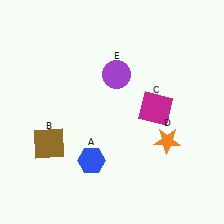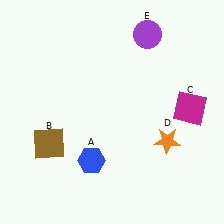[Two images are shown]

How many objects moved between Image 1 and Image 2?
2 objects moved between the two images.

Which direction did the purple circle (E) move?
The purple circle (E) moved up.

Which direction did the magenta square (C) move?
The magenta square (C) moved right.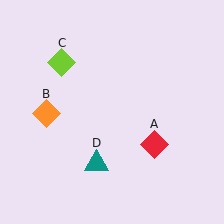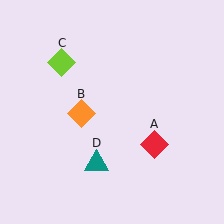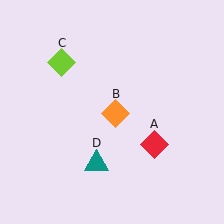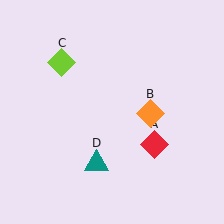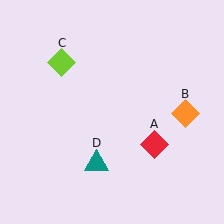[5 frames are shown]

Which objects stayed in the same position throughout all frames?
Red diamond (object A) and lime diamond (object C) and teal triangle (object D) remained stationary.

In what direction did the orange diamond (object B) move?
The orange diamond (object B) moved right.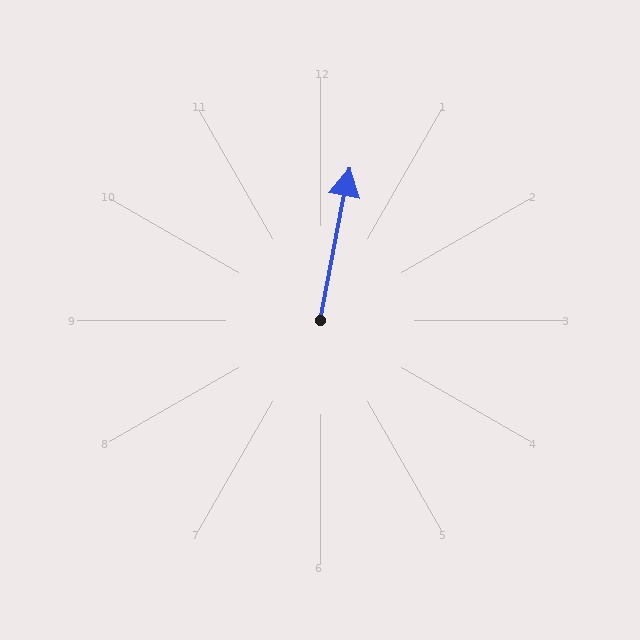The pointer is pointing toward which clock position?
Roughly 12 o'clock.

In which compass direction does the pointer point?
North.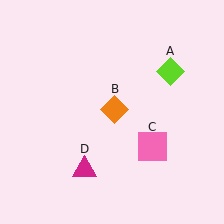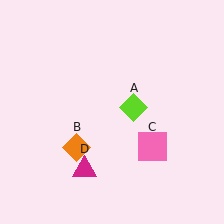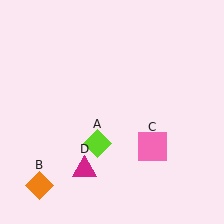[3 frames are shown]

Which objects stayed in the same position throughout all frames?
Pink square (object C) and magenta triangle (object D) remained stationary.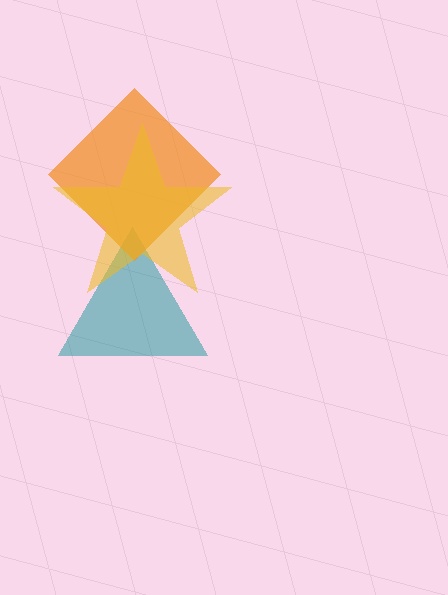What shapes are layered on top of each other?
The layered shapes are: a teal triangle, an orange diamond, a yellow star.